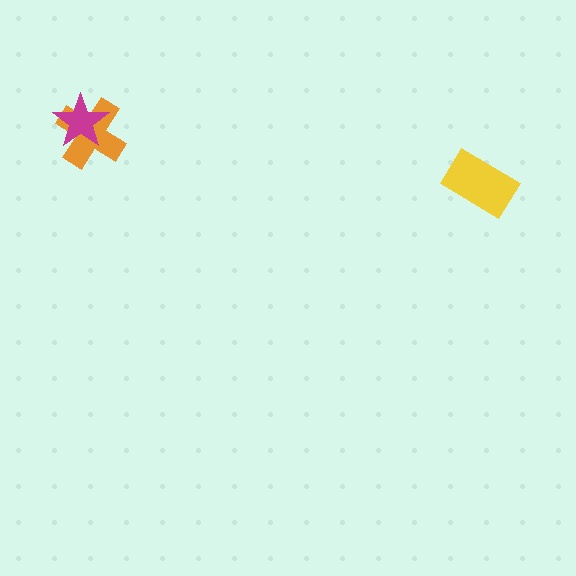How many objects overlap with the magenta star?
1 object overlaps with the magenta star.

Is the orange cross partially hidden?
Yes, it is partially covered by another shape.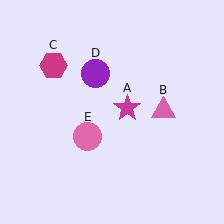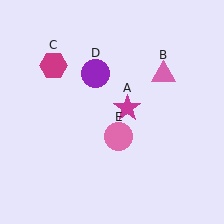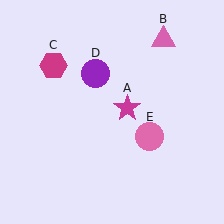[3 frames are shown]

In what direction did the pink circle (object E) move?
The pink circle (object E) moved right.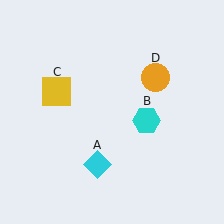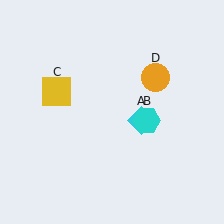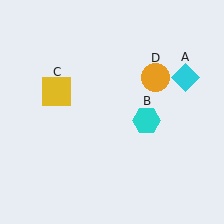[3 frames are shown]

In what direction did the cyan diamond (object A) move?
The cyan diamond (object A) moved up and to the right.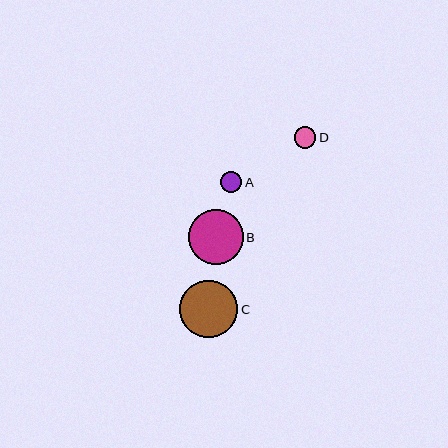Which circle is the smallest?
Circle A is the smallest with a size of approximately 21 pixels.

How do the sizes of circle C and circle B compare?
Circle C and circle B are approximately the same size.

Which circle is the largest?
Circle C is the largest with a size of approximately 58 pixels.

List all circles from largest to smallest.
From largest to smallest: C, B, D, A.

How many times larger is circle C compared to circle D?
Circle C is approximately 2.7 times the size of circle D.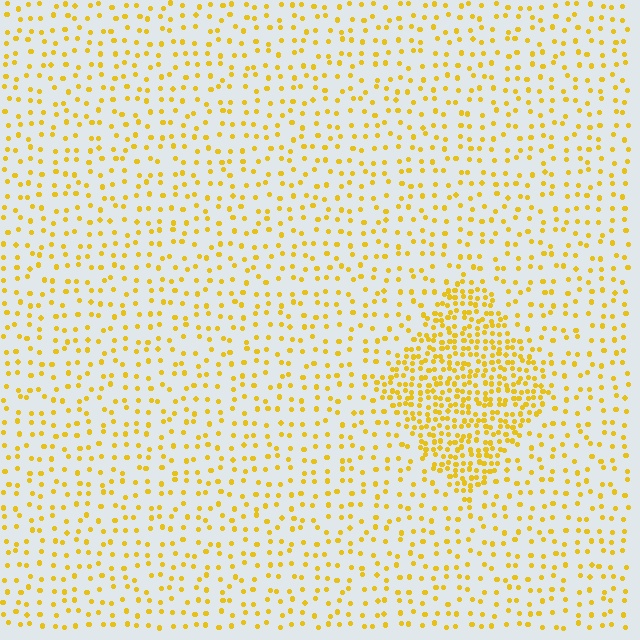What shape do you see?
I see a diamond.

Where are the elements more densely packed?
The elements are more densely packed inside the diamond boundary.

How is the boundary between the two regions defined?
The boundary is defined by a change in element density (approximately 2.8x ratio). All elements are the same color, size, and shape.